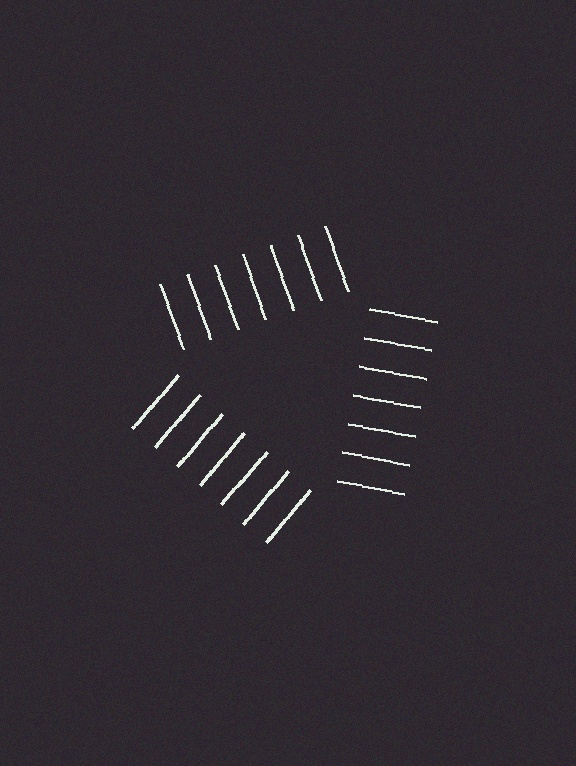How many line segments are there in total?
21 — 7 along each of the 3 edges.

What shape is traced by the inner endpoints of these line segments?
An illusory triangle — the line segments terminate on its edges but no continuous stroke is drawn.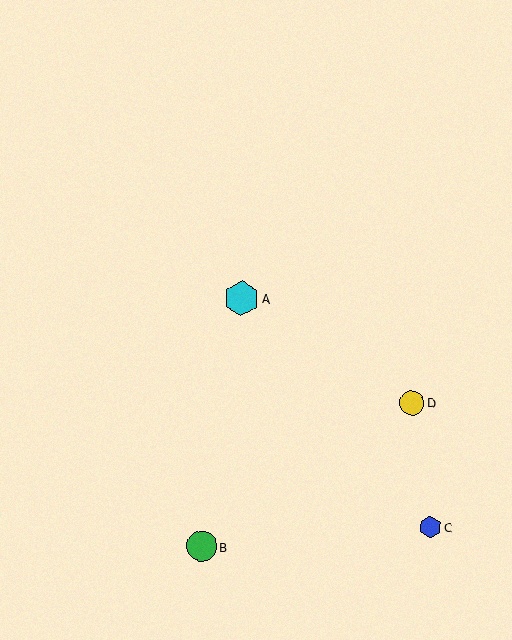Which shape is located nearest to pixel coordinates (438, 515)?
The blue hexagon (labeled C) at (430, 527) is nearest to that location.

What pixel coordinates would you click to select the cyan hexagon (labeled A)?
Click at (242, 298) to select the cyan hexagon A.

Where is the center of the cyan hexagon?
The center of the cyan hexagon is at (242, 298).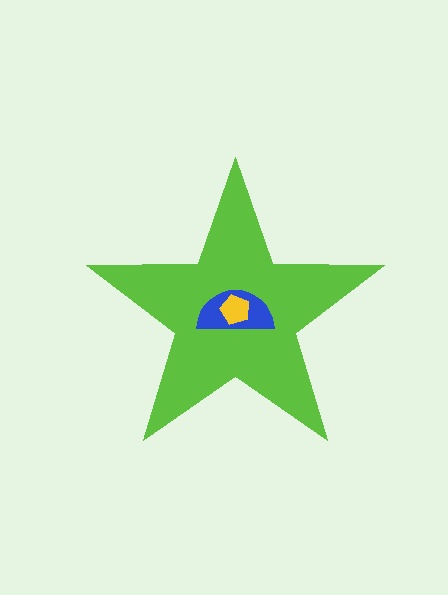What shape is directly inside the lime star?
The blue semicircle.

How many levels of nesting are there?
3.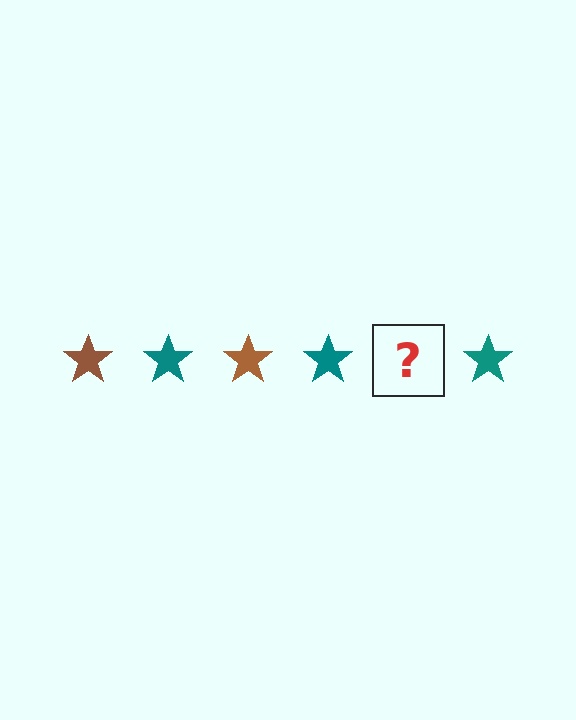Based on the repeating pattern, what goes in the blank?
The blank should be a brown star.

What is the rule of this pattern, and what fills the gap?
The rule is that the pattern cycles through brown, teal stars. The gap should be filled with a brown star.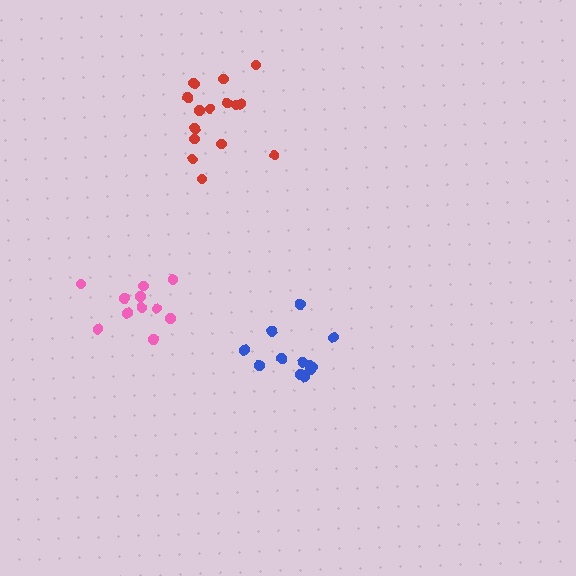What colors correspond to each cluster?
The clusters are colored: red, blue, pink.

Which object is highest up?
The red cluster is topmost.